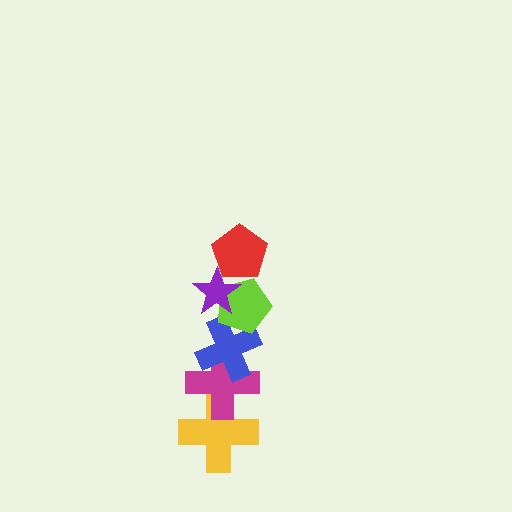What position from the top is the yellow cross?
The yellow cross is 6th from the top.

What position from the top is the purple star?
The purple star is 2nd from the top.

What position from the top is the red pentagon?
The red pentagon is 1st from the top.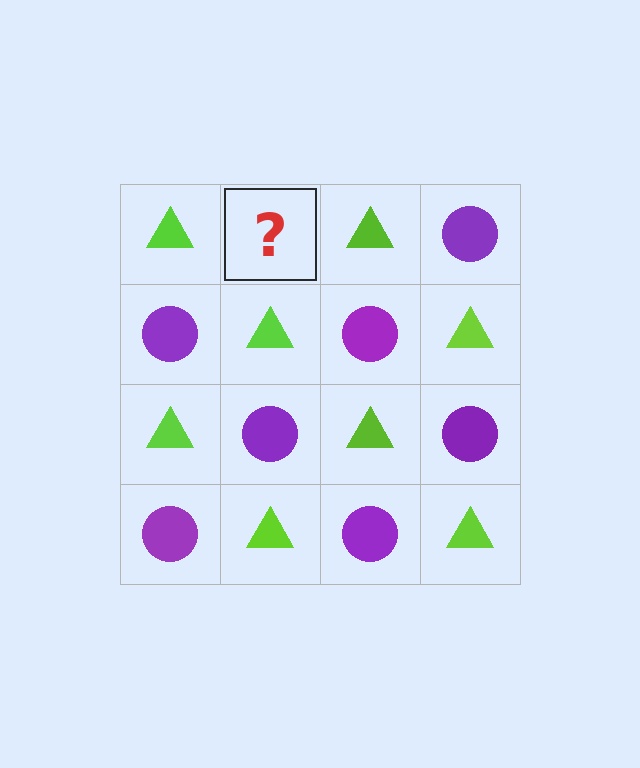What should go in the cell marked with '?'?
The missing cell should contain a purple circle.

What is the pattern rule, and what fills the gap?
The rule is that it alternates lime triangle and purple circle in a checkerboard pattern. The gap should be filled with a purple circle.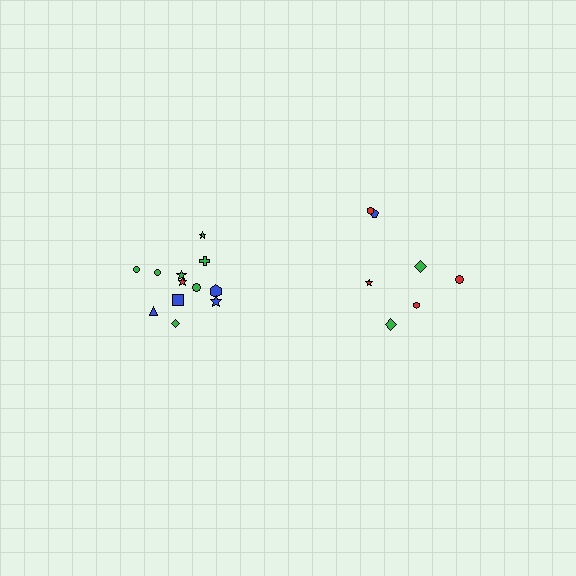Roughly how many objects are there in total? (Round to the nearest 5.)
Roughly 20 objects in total.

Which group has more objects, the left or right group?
The left group.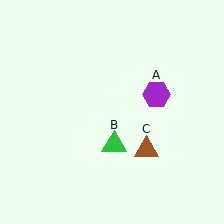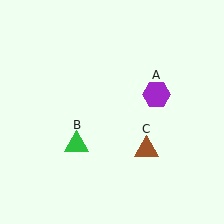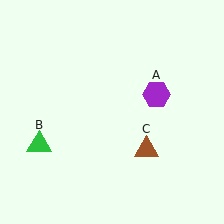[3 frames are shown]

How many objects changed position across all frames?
1 object changed position: green triangle (object B).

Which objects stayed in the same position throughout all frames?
Purple hexagon (object A) and brown triangle (object C) remained stationary.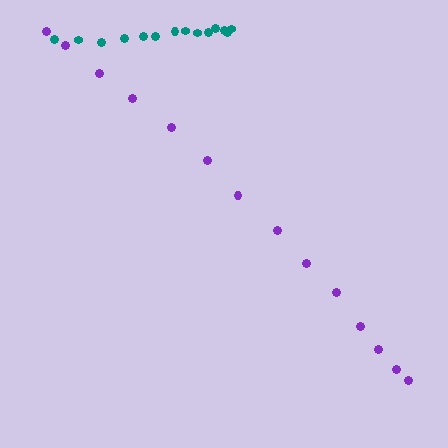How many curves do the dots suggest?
There are 2 distinct paths.